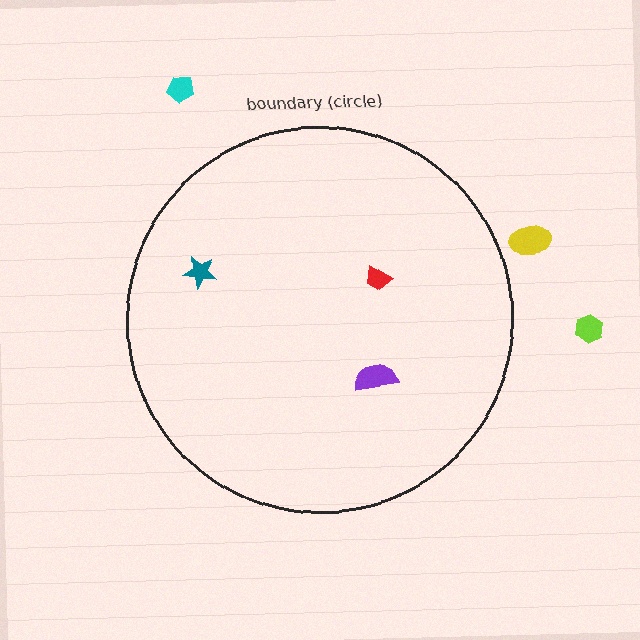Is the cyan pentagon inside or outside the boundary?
Outside.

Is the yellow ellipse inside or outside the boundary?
Outside.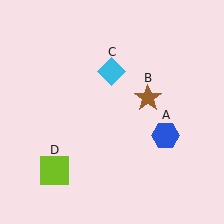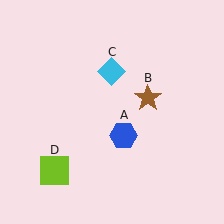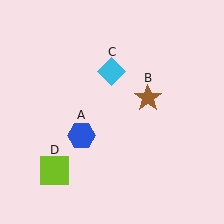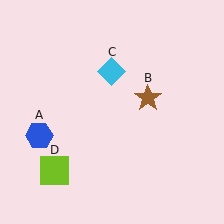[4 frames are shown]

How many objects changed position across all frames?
1 object changed position: blue hexagon (object A).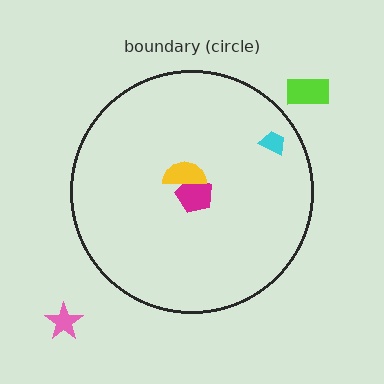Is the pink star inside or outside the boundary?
Outside.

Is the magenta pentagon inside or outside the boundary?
Inside.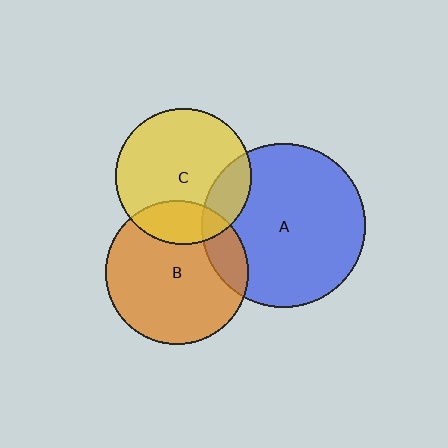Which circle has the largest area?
Circle A (blue).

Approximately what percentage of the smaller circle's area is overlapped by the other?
Approximately 20%.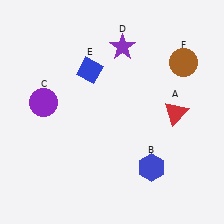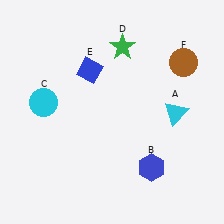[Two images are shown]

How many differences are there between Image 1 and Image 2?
There are 3 differences between the two images.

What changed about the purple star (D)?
In Image 1, D is purple. In Image 2, it changed to green.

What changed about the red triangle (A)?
In Image 1, A is red. In Image 2, it changed to cyan.